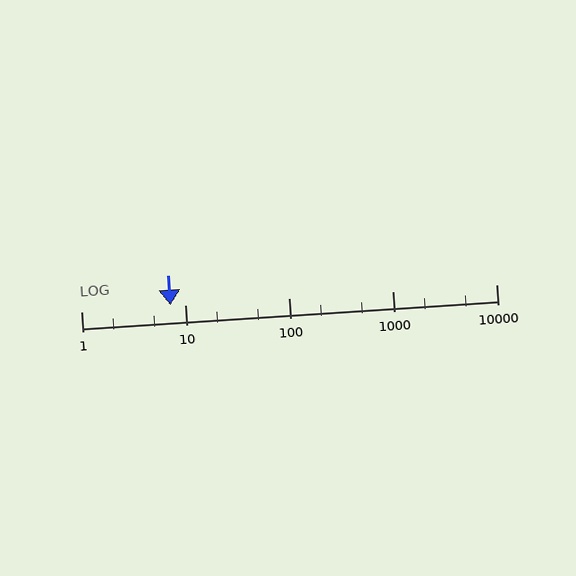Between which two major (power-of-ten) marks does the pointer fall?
The pointer is between 1 and 10.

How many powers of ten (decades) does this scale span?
The scale spans 4 decades, from 1 to 10000.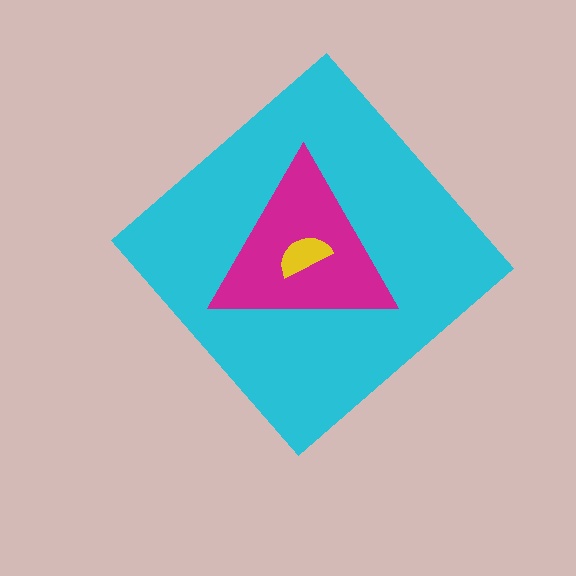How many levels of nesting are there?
3.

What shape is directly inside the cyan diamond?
The magenta triangle.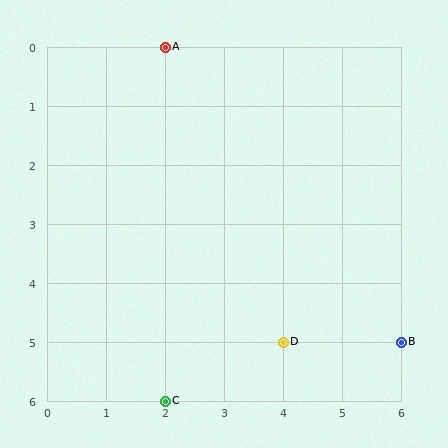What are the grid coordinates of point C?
Point C is at grid coordinates (2, 6).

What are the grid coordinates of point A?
Point A is at grid coordinates (2, 0).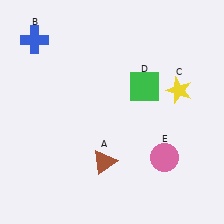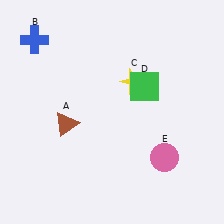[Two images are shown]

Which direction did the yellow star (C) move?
The yellow star (C) moved left.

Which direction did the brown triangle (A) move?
The brown triangle (A) moved left.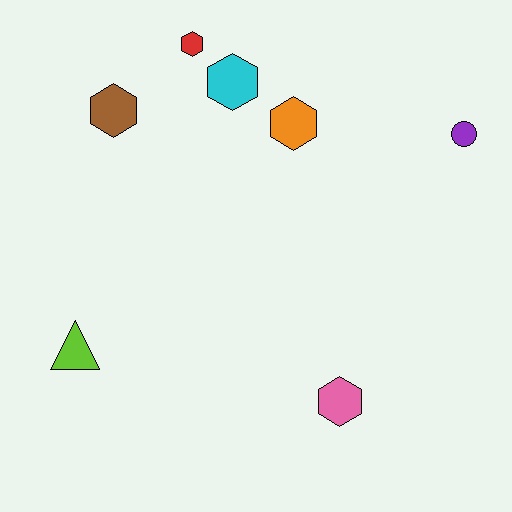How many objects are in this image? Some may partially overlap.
There are 7 objects.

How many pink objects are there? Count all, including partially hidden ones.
There is 1 pink object.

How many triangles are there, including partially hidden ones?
There is 1 triangle.